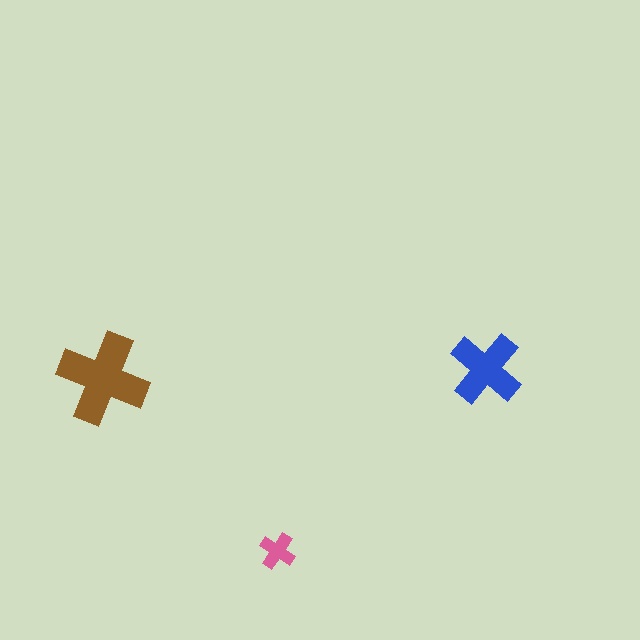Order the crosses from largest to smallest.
the brown one, the blue one, the pink one.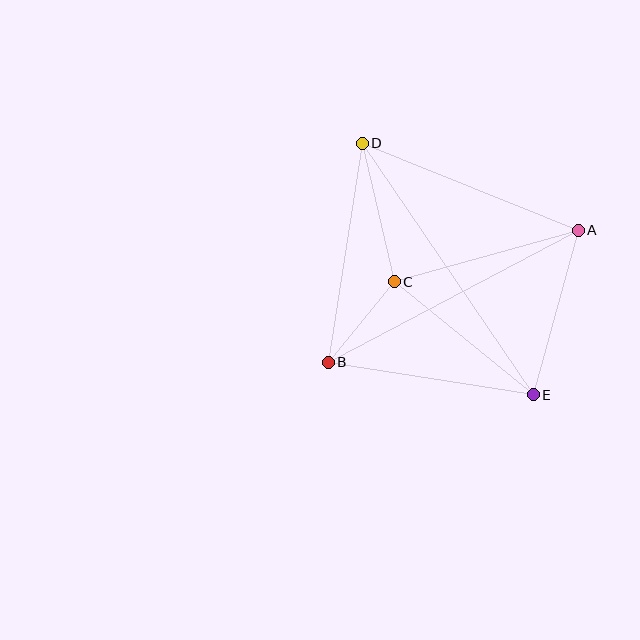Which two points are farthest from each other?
Points D and E are farthest from each other.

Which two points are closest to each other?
Points B and C are closest to each other.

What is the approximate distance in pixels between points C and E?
The distance between C and E is approximately 179 pixels.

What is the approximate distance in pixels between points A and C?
The distance between A and C is approximately 191 pixels.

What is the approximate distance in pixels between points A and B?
The distance between A and B is approximately 283 pixels.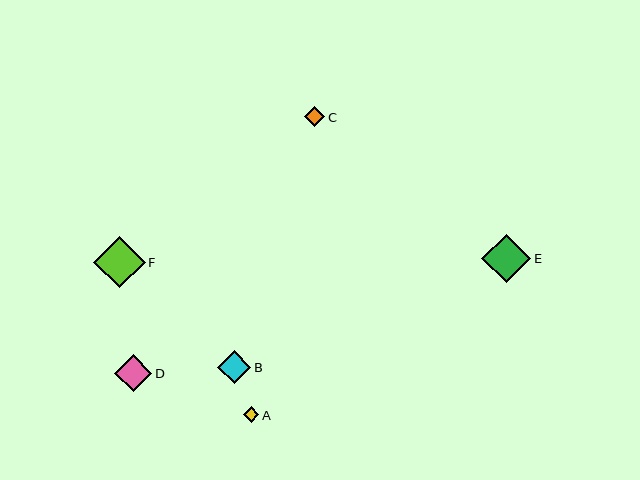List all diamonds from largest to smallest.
From largest to smallest: F, E, D, B, C, A.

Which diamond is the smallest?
Diamond A is the smallest with a size of approximately 15 pixels.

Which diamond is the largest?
Diamond F is the largest with a size of approximately 51 pixels.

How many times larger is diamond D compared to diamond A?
Diamond D is approximately 2.4 times the size of diamond A.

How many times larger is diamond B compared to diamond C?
Diamond B is approximately 1.6 times the size of diamond C.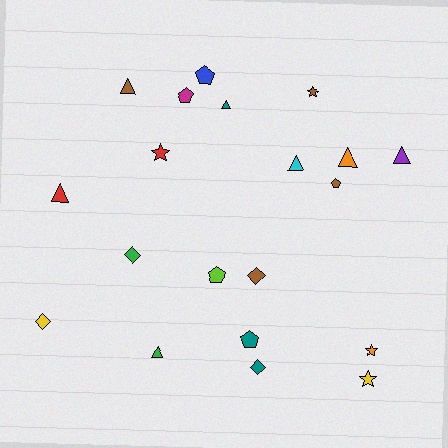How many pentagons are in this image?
There are 5 pentagons.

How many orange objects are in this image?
There are 2 orange objects.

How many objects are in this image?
There are 20 objects.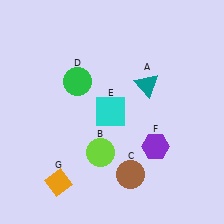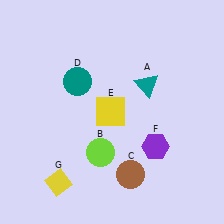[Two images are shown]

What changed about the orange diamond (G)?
In Image 1, G is orange. In Image 2, it changed to yellow.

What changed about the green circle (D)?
In Image 1, D is green. In Image 2, it changed to teal.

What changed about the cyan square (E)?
In Image 1, E is cyan. In Image 2, it changed to yellow.